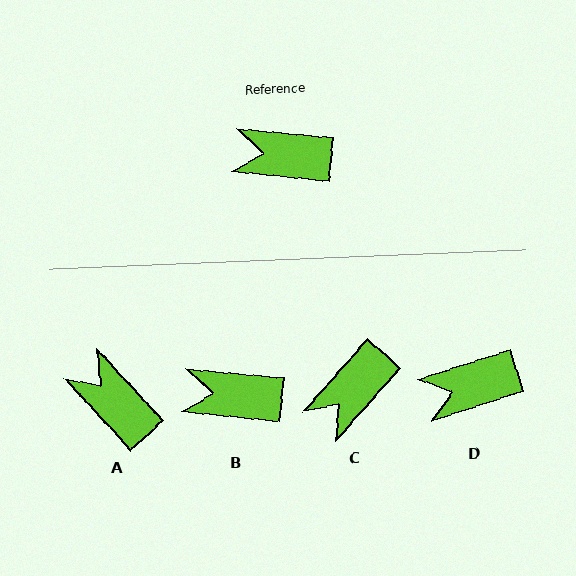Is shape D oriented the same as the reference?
No, it is off by about 23 degrees.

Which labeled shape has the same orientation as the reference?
B.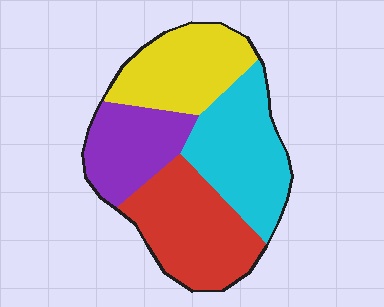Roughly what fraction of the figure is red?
Red takes up about one quarter (1/4) of the figure.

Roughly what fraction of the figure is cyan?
Cyan covers around 30% of the figure.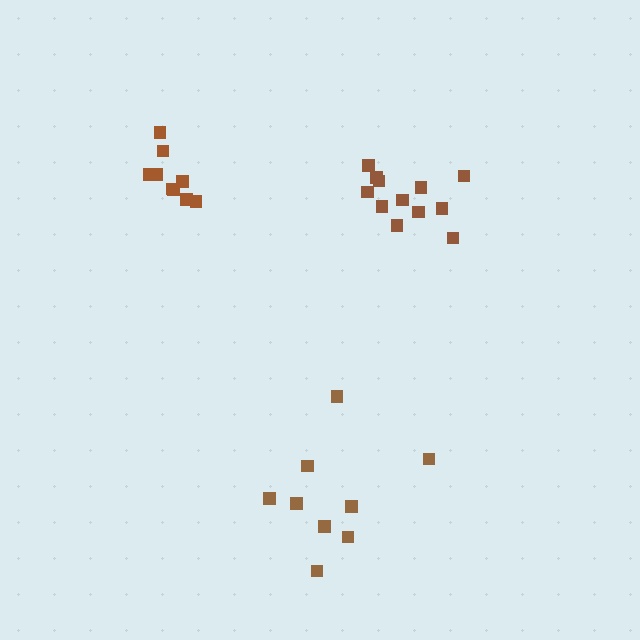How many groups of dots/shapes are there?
There are 3 groups.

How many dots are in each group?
Group 1: 9 dots, Group 2: 12 dots, Group 3: 9 dots (30 total).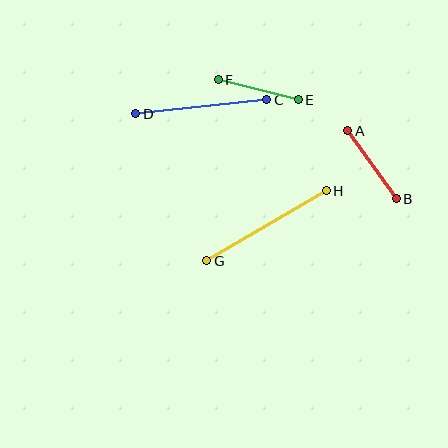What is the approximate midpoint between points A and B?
The midpoint is at approximately (372, 165) pixels.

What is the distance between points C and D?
The distance is approximately 132 pixels.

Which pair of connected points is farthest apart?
Points G and H are farthest apart.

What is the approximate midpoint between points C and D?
The midpoint is at approximately (201, 107) pixels.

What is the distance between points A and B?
The distance is approximately 84 pixels.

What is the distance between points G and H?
The distance is approximately 139 pixels.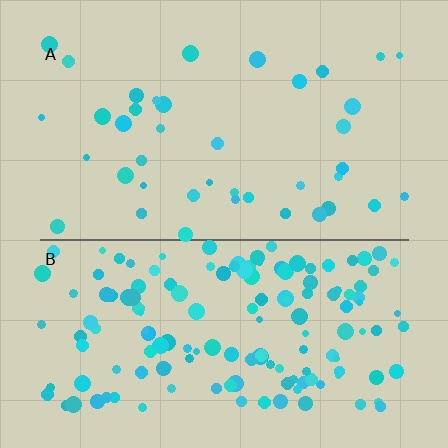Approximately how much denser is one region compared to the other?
Approximately 3.6× — region B over region A.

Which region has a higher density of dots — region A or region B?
B (the bottom).